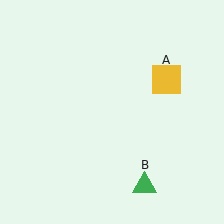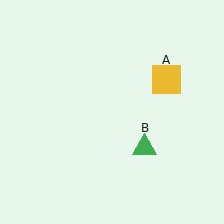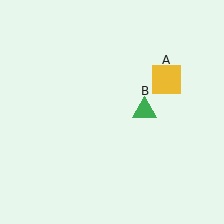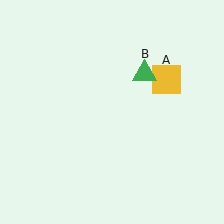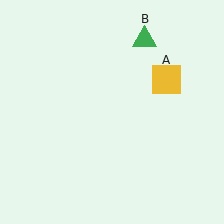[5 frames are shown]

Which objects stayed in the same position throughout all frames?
Yellow square (object A) remained stationary.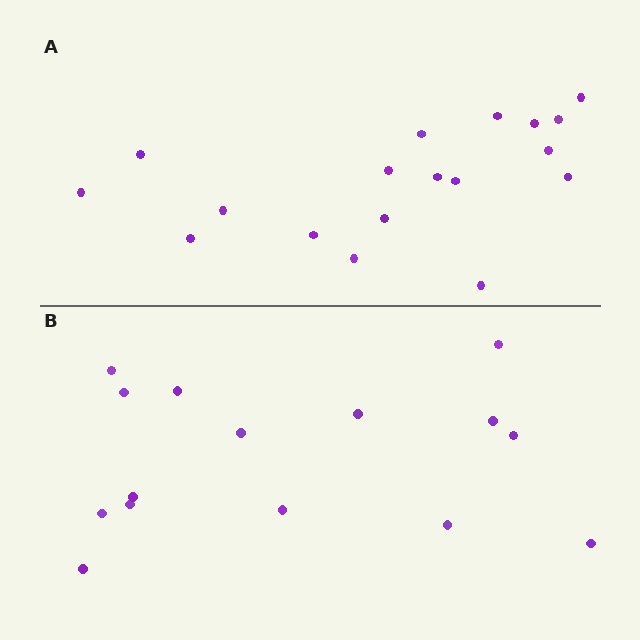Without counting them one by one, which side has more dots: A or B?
Region A (the top region) has more dots.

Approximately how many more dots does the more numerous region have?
Region A has just a few more — roughly 2 or 3 more dots than region B.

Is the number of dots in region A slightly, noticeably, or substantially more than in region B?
Region A has only slightly more — the two regions are fairly close. The ratio is roughly 1.2 to 1.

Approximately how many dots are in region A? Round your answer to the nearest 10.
About 20 dots. (The exact count is 18, which rounds to 20.)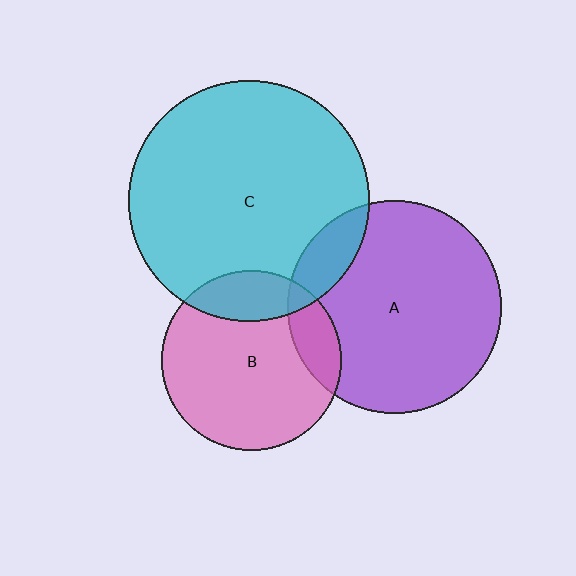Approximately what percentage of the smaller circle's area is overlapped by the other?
Approximately 15%.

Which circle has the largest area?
Circle C (cyan).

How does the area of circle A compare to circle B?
Approximately 1.4 times.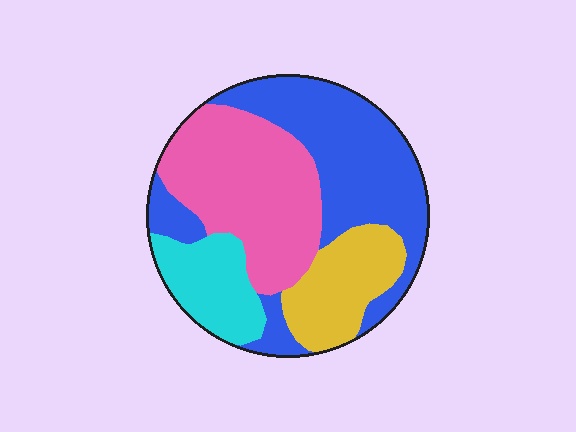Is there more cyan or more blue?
Blue.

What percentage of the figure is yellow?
Yellow covers 16% of the figure.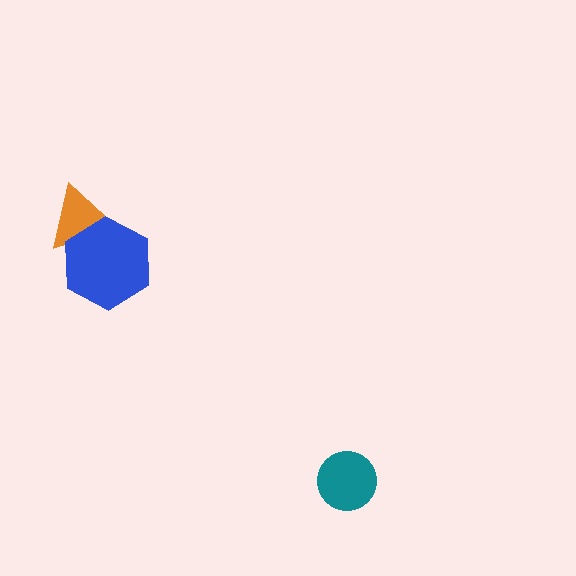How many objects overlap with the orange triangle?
1 object overlaps with the orange triangle.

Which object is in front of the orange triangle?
The blue hexagon is in front of the orange triangle.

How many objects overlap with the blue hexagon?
1 object overlaps with the blue hexagon.